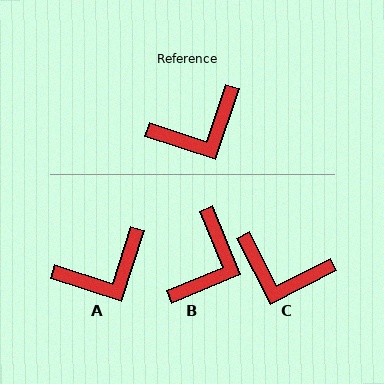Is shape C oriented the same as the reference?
No, it is off by about 45 degrees.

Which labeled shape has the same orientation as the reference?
A.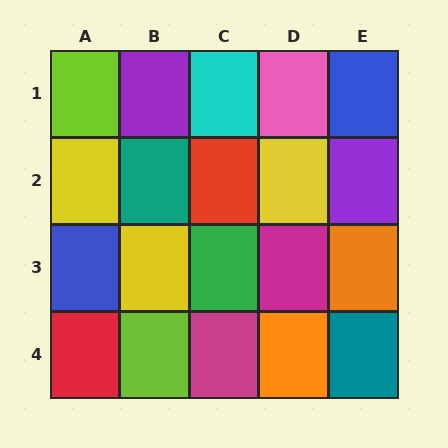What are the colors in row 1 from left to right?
Lime, purple, cyan, pink, blue.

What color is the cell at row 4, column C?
Magenta.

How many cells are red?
2 cells are red.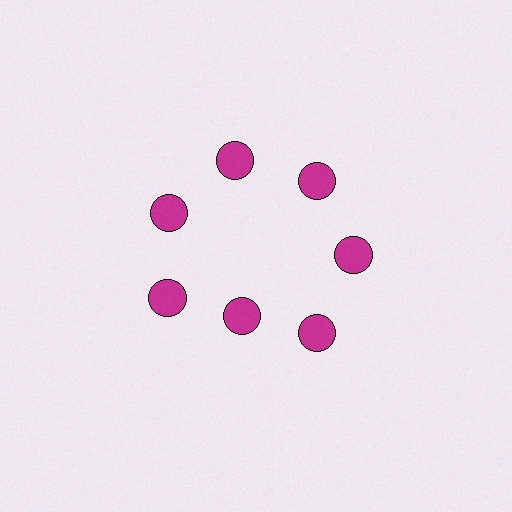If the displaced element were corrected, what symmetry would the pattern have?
It would have 7-fold rotational symmetry — the pattern would map onto itself every 51 degrees.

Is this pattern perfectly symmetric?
No. The 7 magenta circles are arranged in a ring, but one element near the 6 o'clock position is pulled inward toward the center, breaking the 7-fold rotational symmetry.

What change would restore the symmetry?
The symmetry would be restored by moving it outward, back onto the ring so that all 7 circles sit at equal angles and equal distance from the center.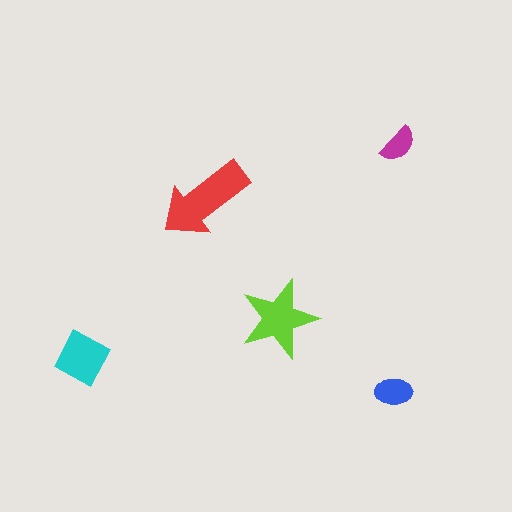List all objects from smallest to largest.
The magenta semicircle, the blue ellipse, the cyan square, the lime star, the red arrow.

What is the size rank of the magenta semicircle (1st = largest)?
5th.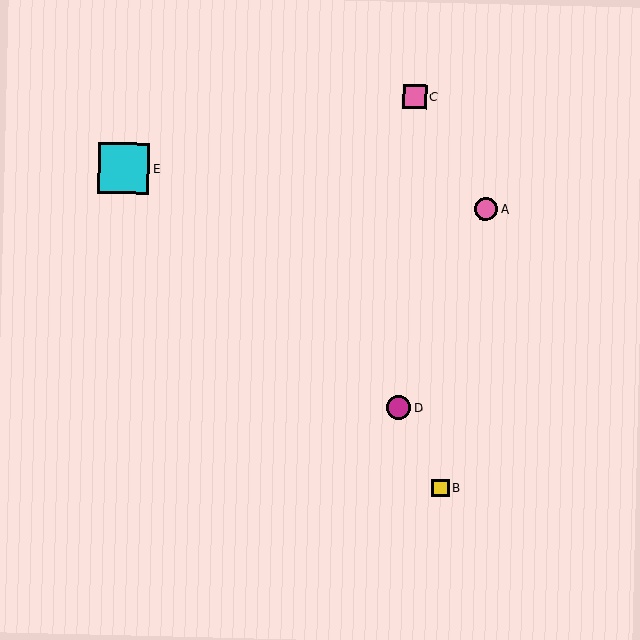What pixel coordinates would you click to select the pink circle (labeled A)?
Click at (486, 209) to select the pink circle A.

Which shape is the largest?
The cyan square (labeled E) is the largest.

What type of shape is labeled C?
Shape C is a pink square.